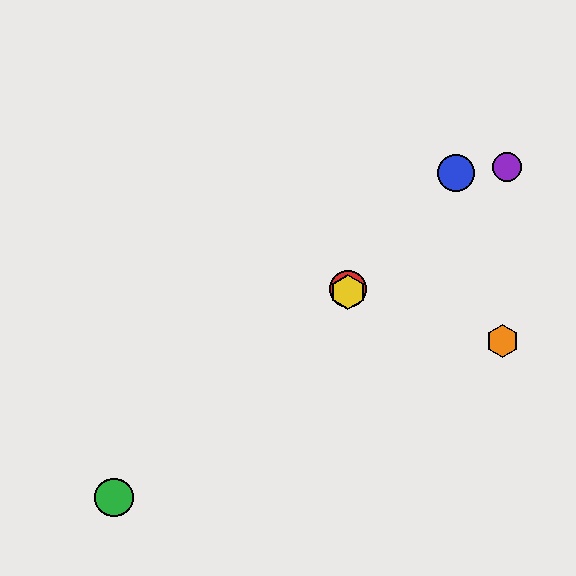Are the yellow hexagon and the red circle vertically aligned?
Yes, both are at x≈348.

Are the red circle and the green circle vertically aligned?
No, the red circle is at x≈348 and the green circle is at x≈114.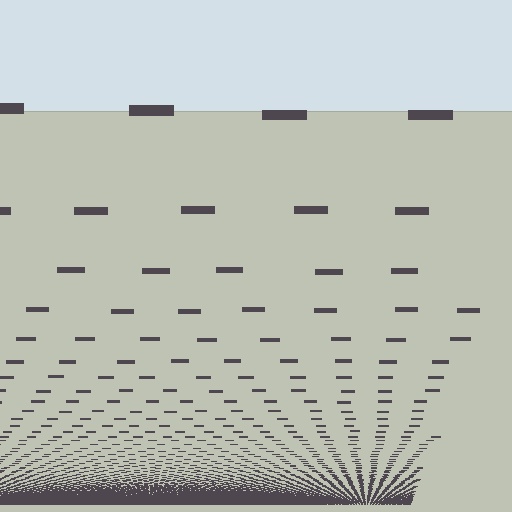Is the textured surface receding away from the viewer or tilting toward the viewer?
The surface appears to tilt toward the viewer. Texture elements get larger and sparser toward the top.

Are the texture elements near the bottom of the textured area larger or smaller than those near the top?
Smaller. The gradient is inverted — elements near the bottom are smaller and denser.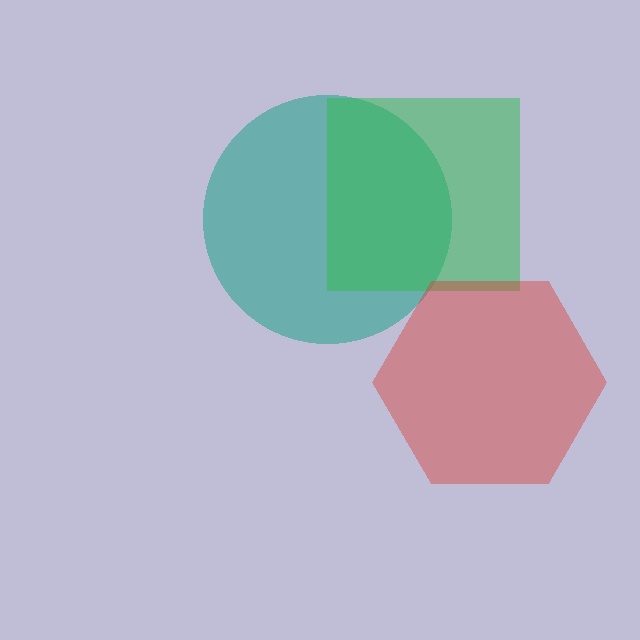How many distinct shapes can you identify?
There are 3 distinct shapes: a teal circle, a green square, a red hexagon.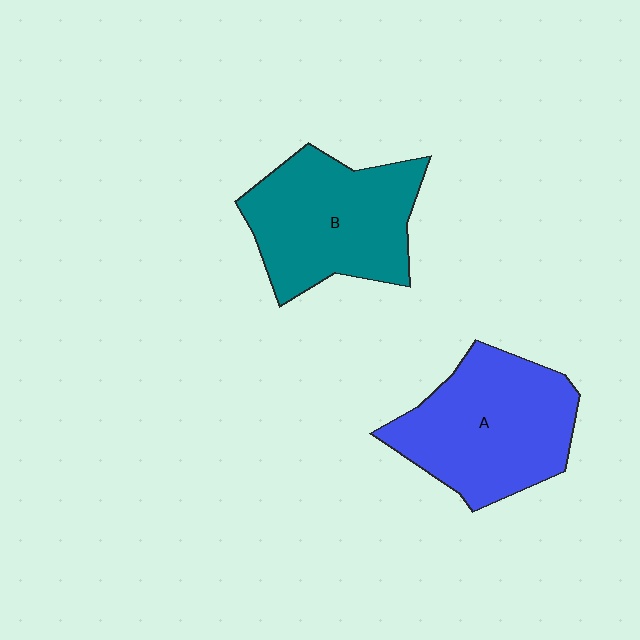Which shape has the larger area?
Shape A (blue).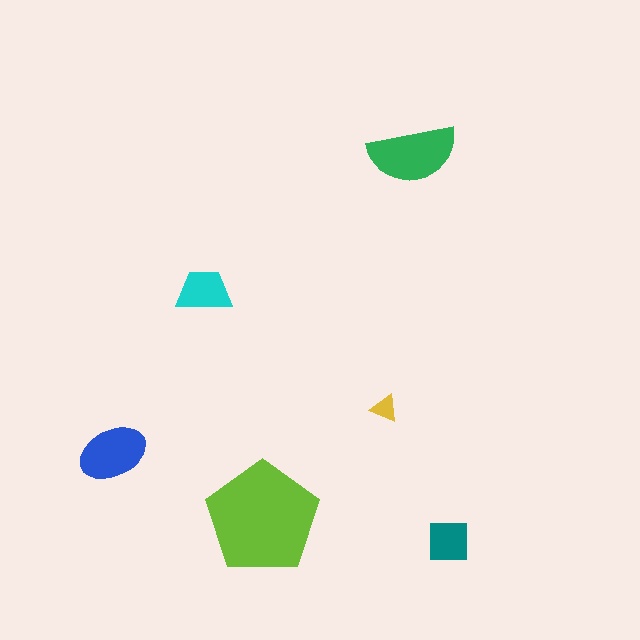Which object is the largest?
The lime pentagon.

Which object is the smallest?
The yellow triangle.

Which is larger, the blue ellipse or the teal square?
The blue ellipse.